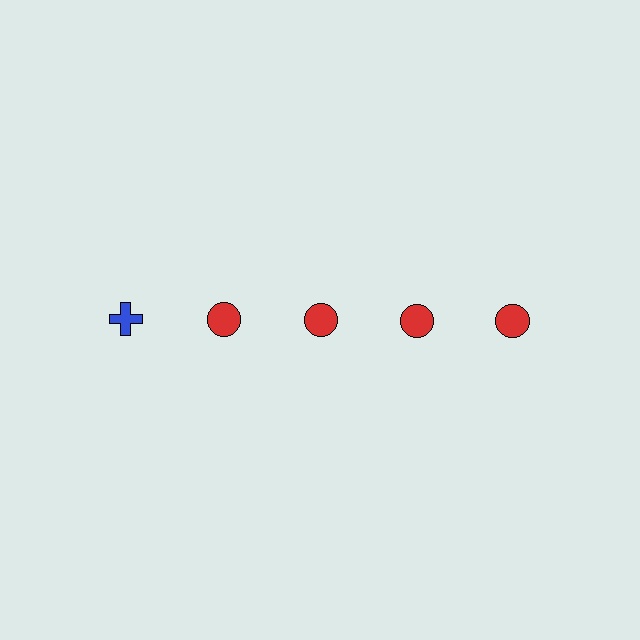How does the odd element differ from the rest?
It differs in both color (blue instead of red) and shape (cross instead of circle).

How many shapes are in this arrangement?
There are 5 shapes arranged in a grid pattern.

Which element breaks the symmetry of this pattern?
The blue cross in the top row, leftmost column breaks the symmetry. All other shapes are red circles.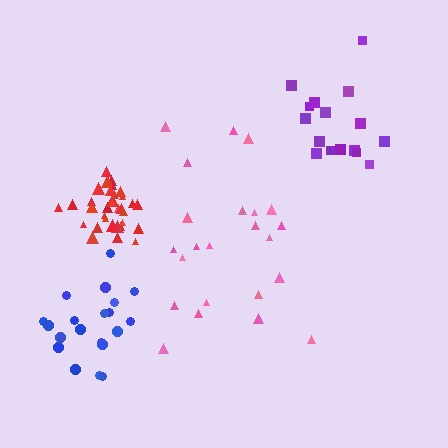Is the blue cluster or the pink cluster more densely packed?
Blue.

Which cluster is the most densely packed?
Red.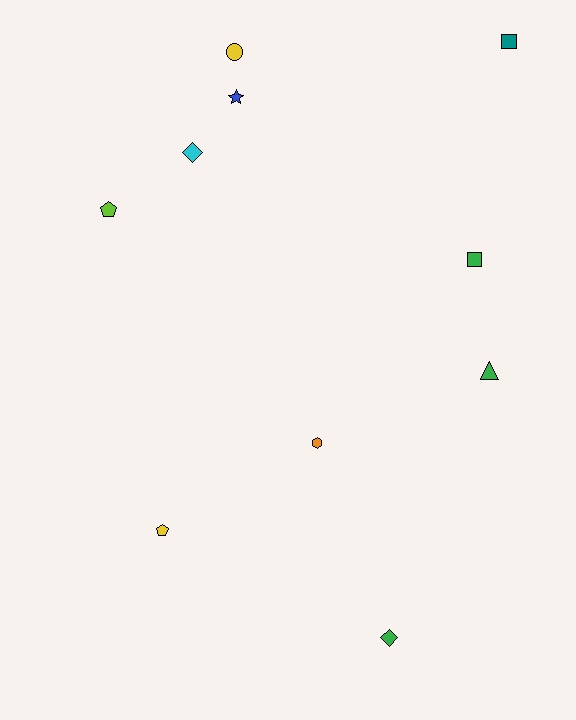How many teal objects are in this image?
There is 1 teal object.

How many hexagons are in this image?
There is 1 hexagon.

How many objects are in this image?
There are 10 objects.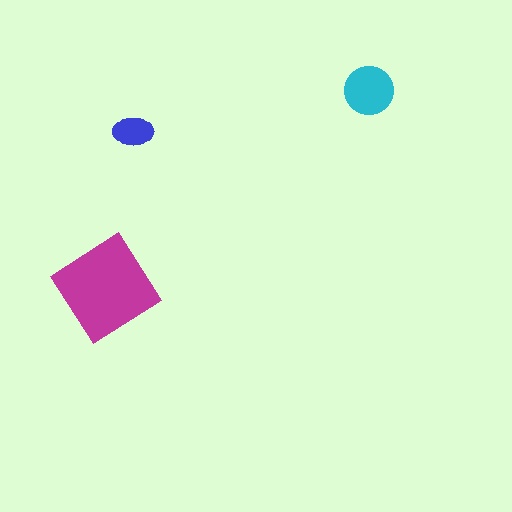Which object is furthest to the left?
The magenta diamond is leftmost.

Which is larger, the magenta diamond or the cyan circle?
The magenta diamond.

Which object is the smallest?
The blue ellipse.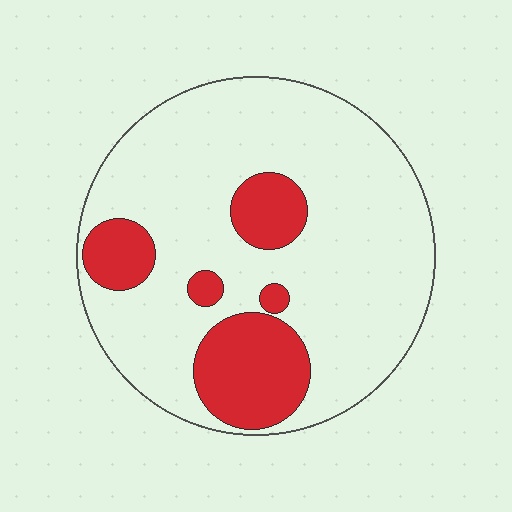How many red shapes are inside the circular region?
5.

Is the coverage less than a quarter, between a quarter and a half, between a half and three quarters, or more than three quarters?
Less than a quarter.